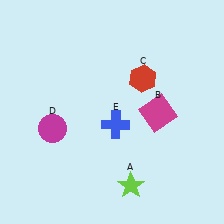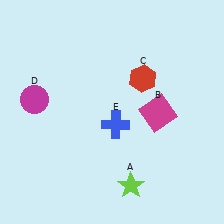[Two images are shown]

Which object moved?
The magenta circle (D) moved up.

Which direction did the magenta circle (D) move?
The magenta circle (D) moved up.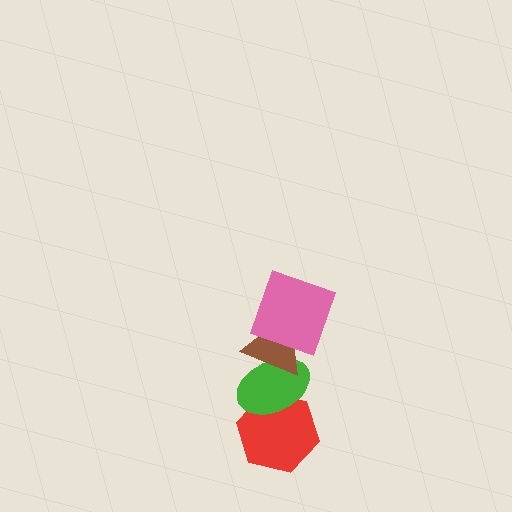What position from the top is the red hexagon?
The red hexagon is 4th from the top.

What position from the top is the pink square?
The pink square is 1st from the top.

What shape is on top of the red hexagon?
The green ellipse is on top of the red hexagon.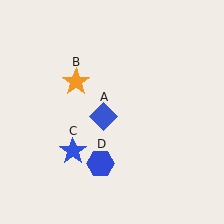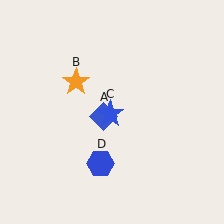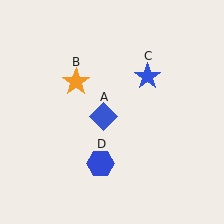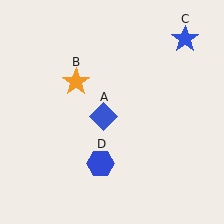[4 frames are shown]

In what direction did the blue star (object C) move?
The blue star (object C) moved up and to the right.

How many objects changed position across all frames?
1 object changed position: blue star (object C).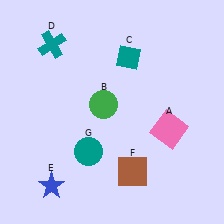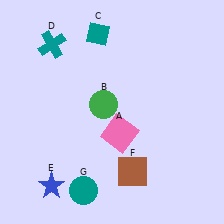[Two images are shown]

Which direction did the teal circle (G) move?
The teal circle (G) moved down.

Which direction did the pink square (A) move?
The pink square (A) moved left.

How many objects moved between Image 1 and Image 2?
3 objects moved between the two images.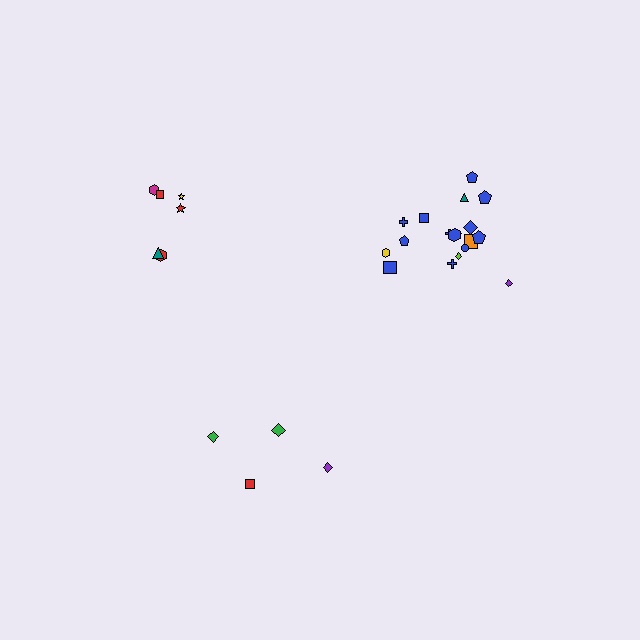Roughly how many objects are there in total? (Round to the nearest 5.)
Roughly 30 objects in total.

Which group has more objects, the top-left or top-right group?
The top-right group.